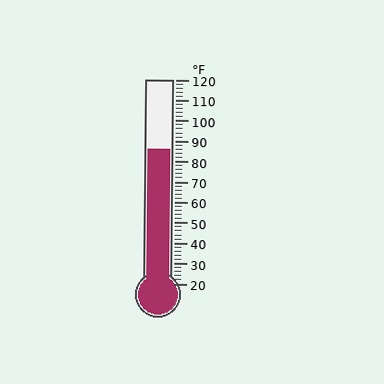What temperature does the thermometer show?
The thermometer shows approximately 86°F.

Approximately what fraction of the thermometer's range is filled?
The thermometer is filled to approximately 65% of its range.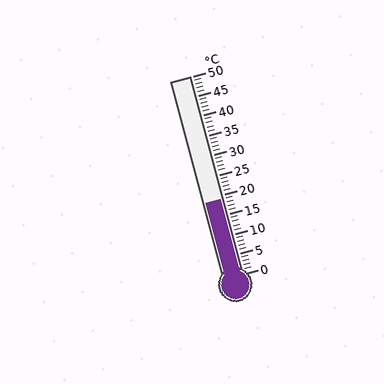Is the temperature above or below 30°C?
The temperature is below 30°C.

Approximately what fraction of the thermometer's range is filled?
The thermometer is filled to approximately 40% of its range.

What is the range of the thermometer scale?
The thermometer scale ranges from 0°C to 50°C.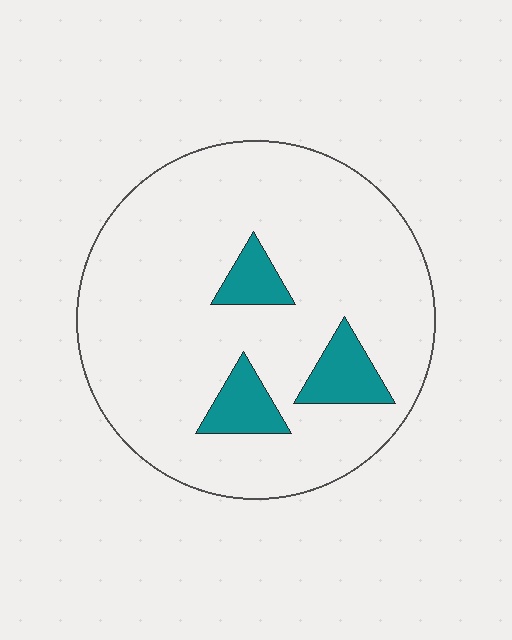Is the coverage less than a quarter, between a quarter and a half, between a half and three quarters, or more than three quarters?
Less than a quarter.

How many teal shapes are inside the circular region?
3.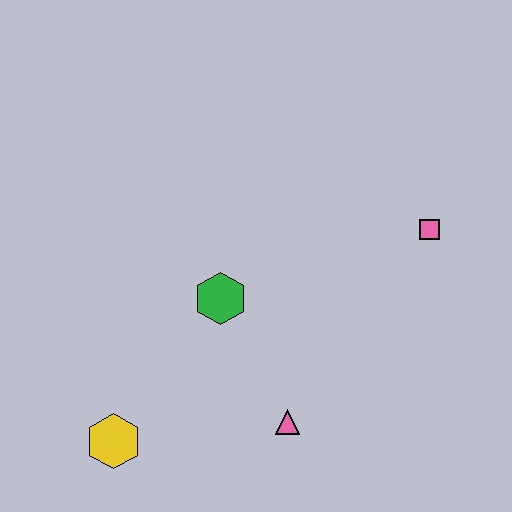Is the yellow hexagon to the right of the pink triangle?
No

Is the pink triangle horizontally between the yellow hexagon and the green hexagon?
No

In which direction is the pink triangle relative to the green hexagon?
The pink triangle is below the green hexagon.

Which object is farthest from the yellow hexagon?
The pink square is farthest from the yellow hexagon.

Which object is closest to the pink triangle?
The green hexagon is closest to the pink triangle.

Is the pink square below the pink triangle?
No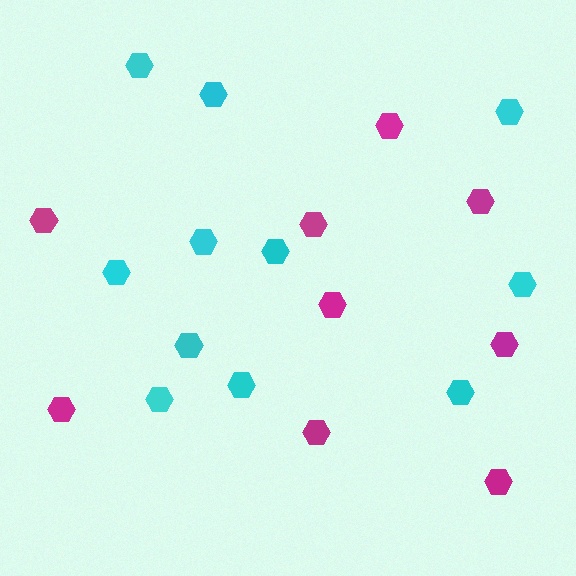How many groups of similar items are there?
There are 2 groups: one group of magenta hexagons (9) and one group of cyan hexagons (11).